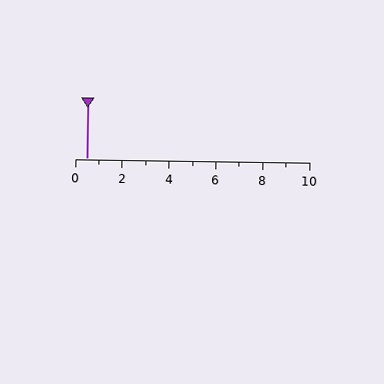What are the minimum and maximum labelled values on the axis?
The axis runs from 0 to 10.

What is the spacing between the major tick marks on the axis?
The major ticks are spaced 2 apart.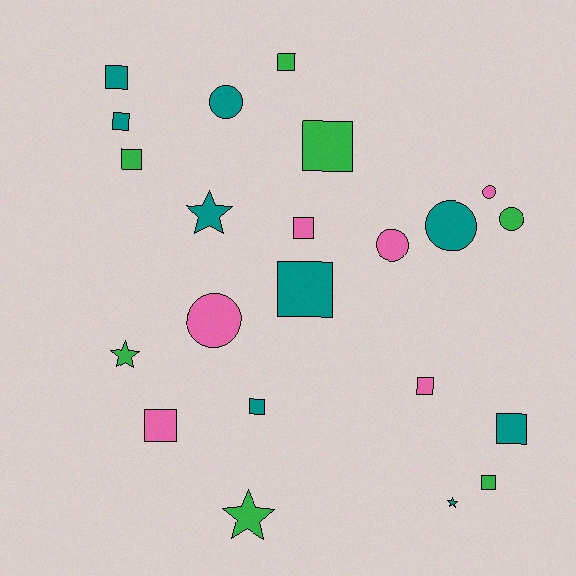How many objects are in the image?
There are 22 objects.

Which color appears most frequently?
Teal, with 9 objects.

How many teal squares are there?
There are 5 teal squares.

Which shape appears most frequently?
Square, with 12 objects.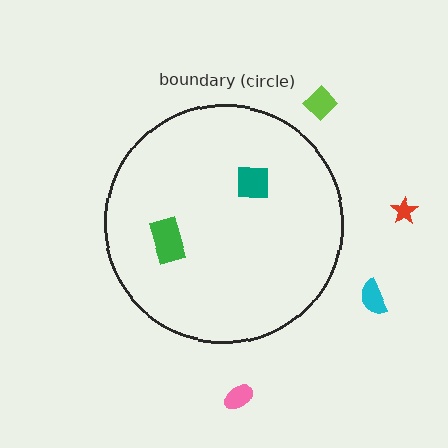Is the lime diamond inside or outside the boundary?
Outside.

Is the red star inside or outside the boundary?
Outside.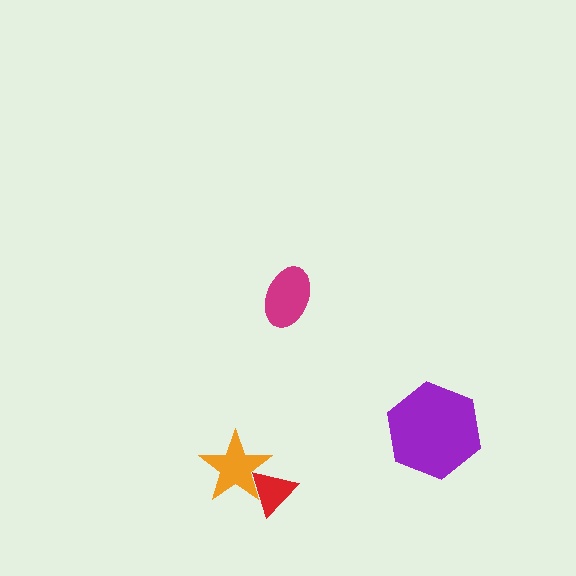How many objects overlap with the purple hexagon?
0 objects overlap with the purple hexagon.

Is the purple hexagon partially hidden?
No, no other shape covers it.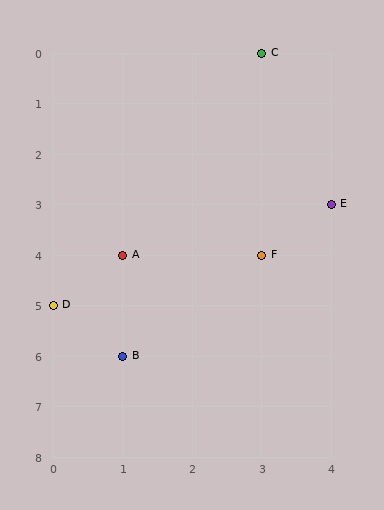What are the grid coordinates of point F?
Point F is at grid coordinates (3, 4).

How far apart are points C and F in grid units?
Points C and F are 4 rows apart.